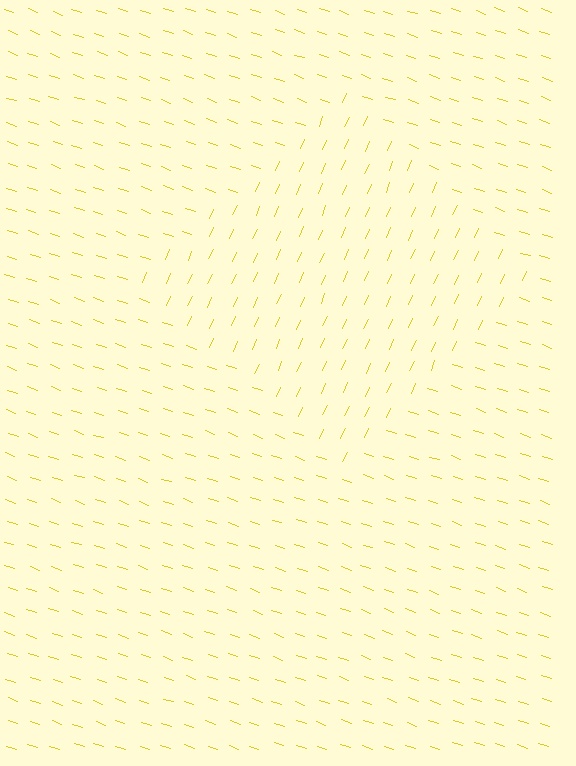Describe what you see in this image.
The image is filled with small yellow line segments. A diamond region in the image has lines oriented differently from the surrounding lines, creating a visible texture boundary.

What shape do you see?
I see a diamond.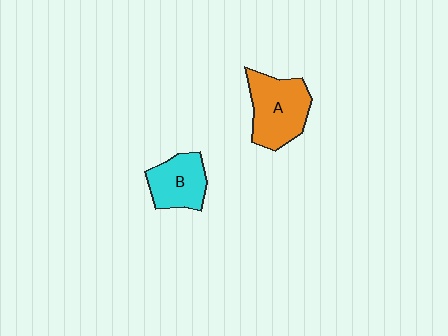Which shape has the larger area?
Shape A (orange).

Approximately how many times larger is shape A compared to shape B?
Approximately 1.4 times.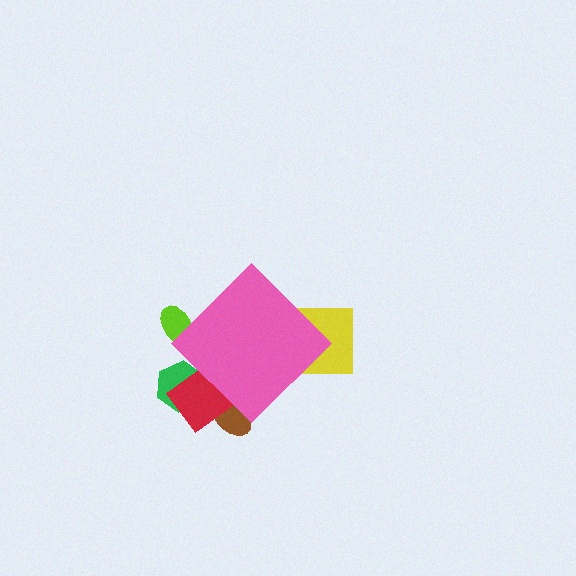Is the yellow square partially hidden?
Yes, the yellow square is partially hidden behind the pink diamond.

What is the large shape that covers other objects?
A pink diamond.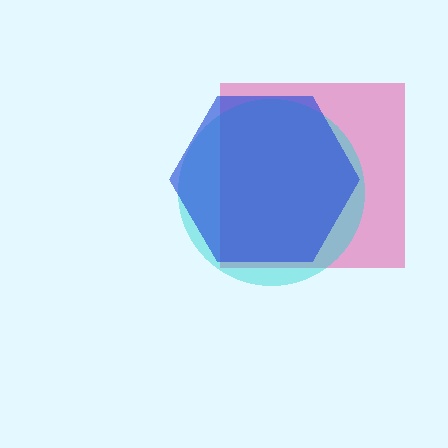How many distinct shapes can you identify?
There are 3 distinct shapes: a pink square, a cyan circle, a blue hexagon.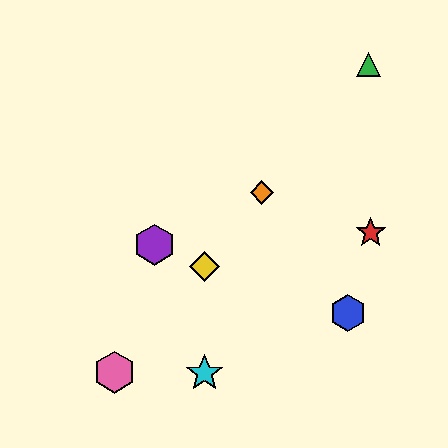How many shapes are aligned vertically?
2 shapes (the yellow diamond, the cyan star) are aligned vertically.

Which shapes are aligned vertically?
The yellow diamond, the cyan star are aligned vertically.